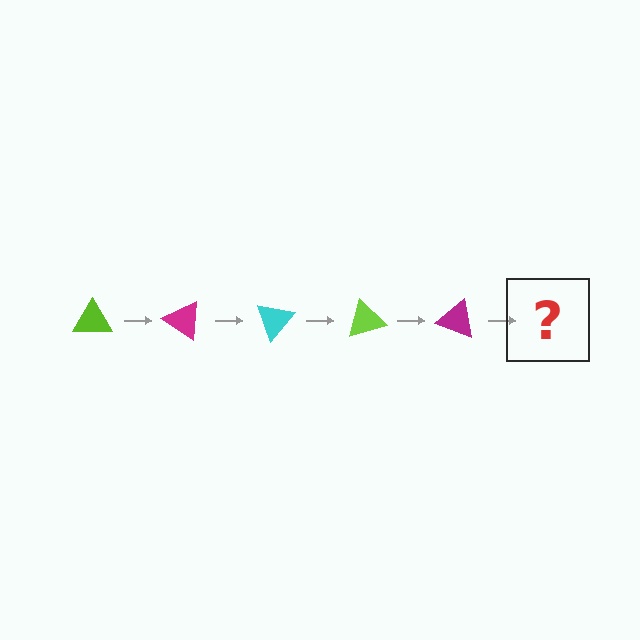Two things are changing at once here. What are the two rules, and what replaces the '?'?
The two rules are that it rotates 35 degrees each step and the color cycles through lime, magenta, and cyan. The '?' should be a cyan triangle, rotated 175 degrees from the start.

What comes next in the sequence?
The next element should be a cyan triangle, rotated 175 degrees from the start.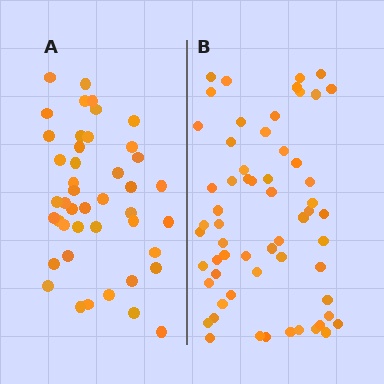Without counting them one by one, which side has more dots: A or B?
Region B (the right region) has more dots.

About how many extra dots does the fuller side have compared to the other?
Region B has approximately 15 more dots than region A.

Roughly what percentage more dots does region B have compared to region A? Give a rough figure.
About 35% more.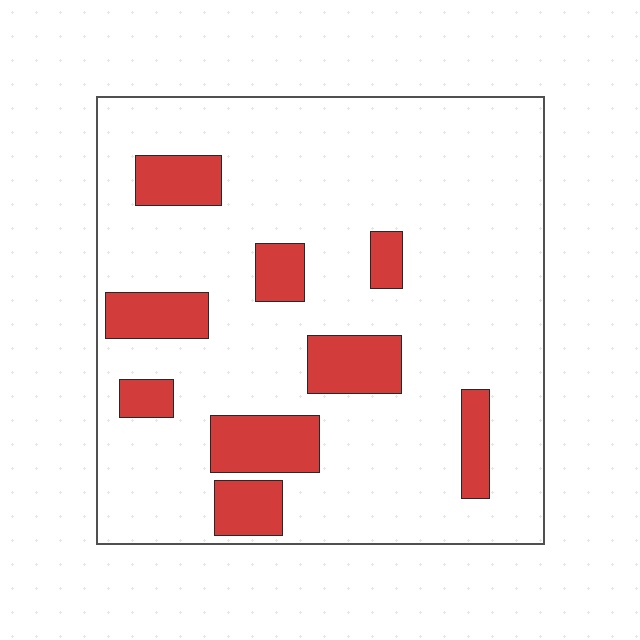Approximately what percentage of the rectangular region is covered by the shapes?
Approximately 20%.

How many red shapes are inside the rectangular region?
9.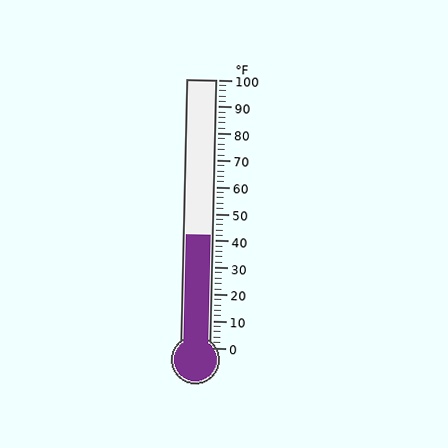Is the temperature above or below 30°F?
The temperature is above 30°F.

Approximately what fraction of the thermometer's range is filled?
The thermometer is filled to approximately 40% of its range.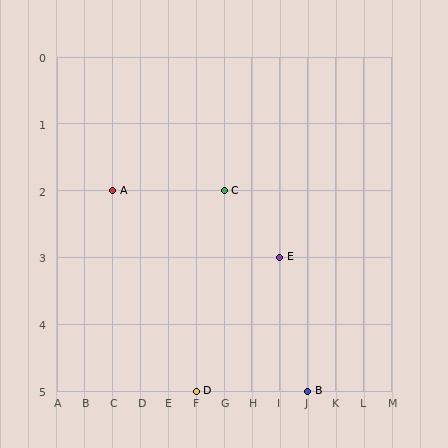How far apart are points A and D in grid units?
Points A and D are 3 columns and 3 rows apart (about 4.2 grid units diagonally).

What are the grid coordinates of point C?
Point C is at grid coordinates (G, 2).